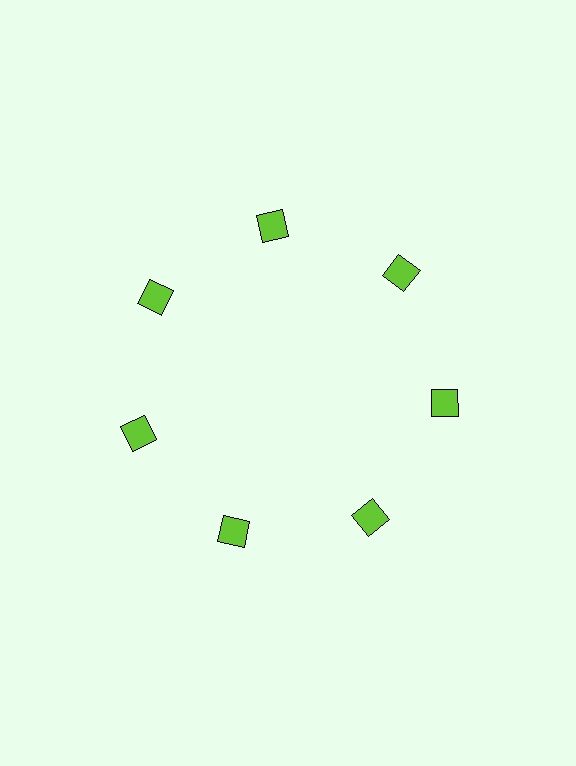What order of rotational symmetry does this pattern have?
This pattern has 7-fold rotational symmetry.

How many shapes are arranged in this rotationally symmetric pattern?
There are 7 shapes, arranged in 7 groups of 1.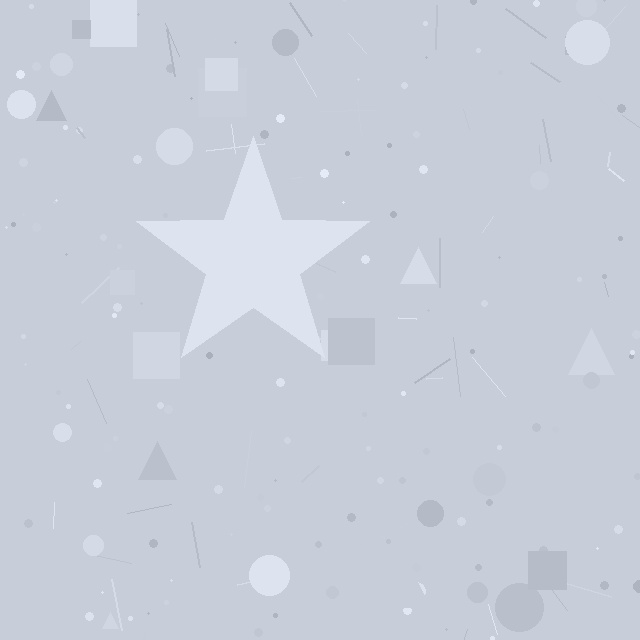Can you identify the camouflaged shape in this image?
The camouflaged shape is a star.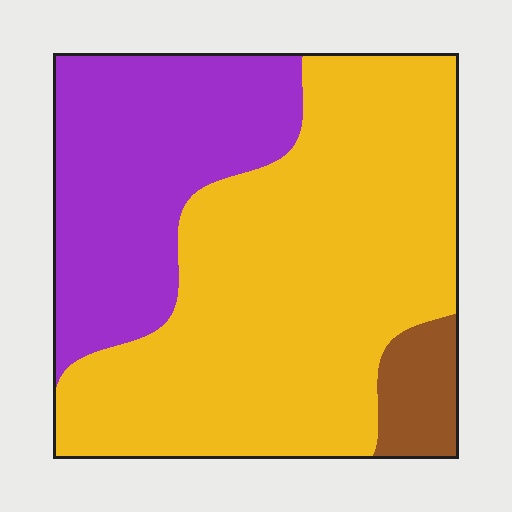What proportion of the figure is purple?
Purple covers about 30% of the figure.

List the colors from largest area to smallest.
From largest to smallest: yellow, purple, brown.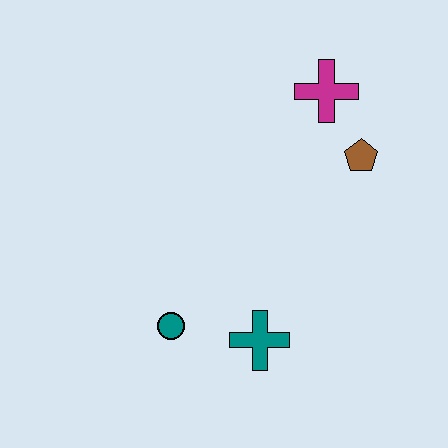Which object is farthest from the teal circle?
The magenta cross is farthest from the teal circle.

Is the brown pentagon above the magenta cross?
No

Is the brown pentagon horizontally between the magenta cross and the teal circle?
No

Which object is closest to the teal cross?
The teal circle is closest to the teal cross.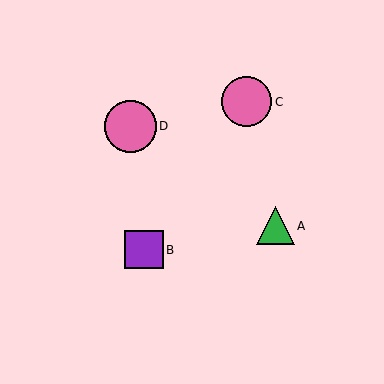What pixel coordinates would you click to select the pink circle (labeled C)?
Click at (247, 102) to select the pink circle C.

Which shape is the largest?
The pink circle (labeled D) is the largest.